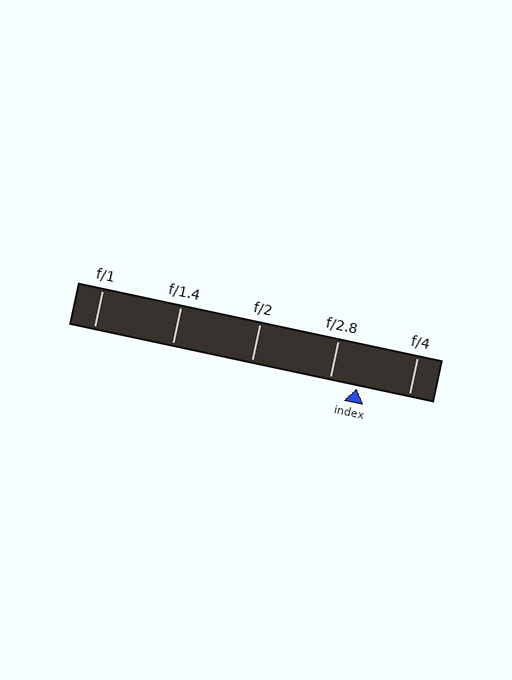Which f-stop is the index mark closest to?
The index mark is closest to f/2.8.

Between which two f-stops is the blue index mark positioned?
The index mark is between f/2.8 and f/4.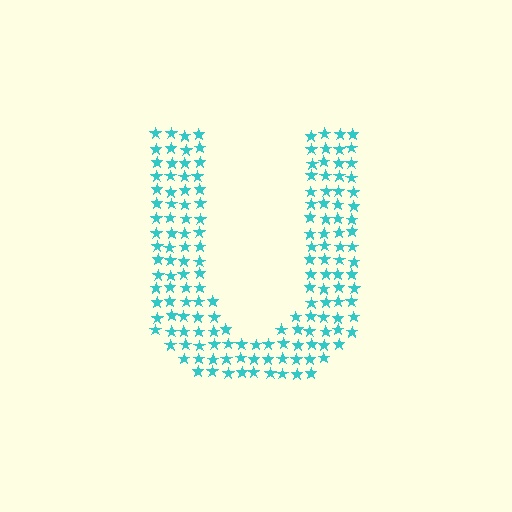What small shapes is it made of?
It is made of small stars.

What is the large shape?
The large shape is the letter U.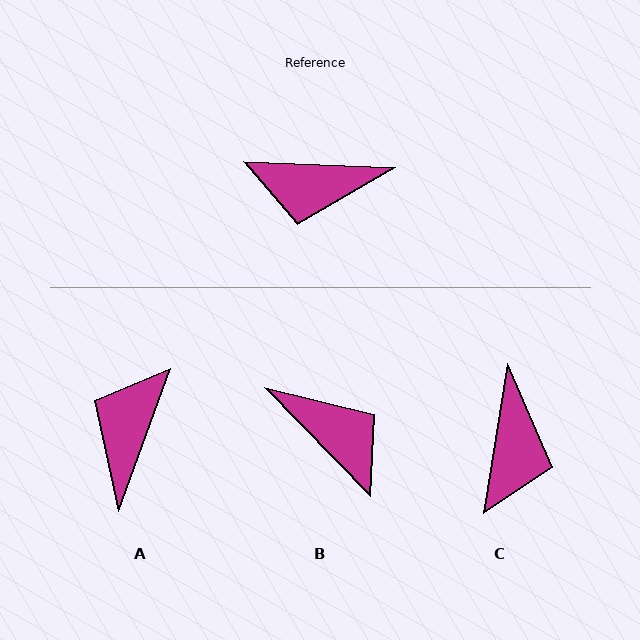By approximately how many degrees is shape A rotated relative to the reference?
Approximately 108 degrees clockwise.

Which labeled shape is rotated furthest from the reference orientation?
B, about 136 degrees away.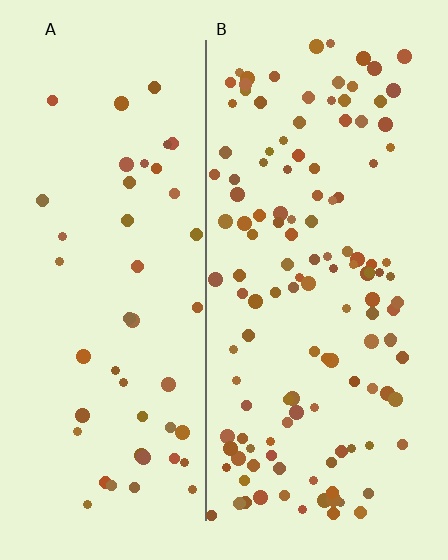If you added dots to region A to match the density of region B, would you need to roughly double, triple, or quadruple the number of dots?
Approximately triple.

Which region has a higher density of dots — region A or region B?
B (the right).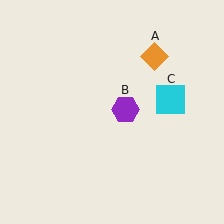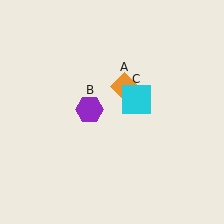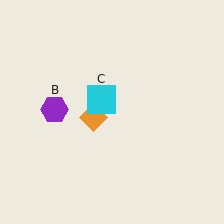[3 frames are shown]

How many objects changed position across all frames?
3 objects changed position: orange diamond (object A), purple hexagon (object B), cyan square (object C).